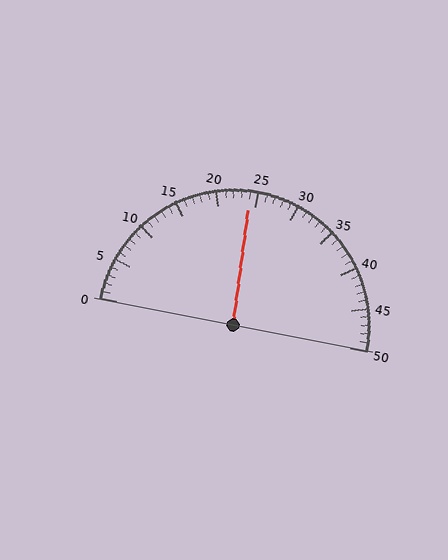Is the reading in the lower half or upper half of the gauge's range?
The reading is in the lower half of the range (0 to 50).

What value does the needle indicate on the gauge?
The needle indicates approximately 24.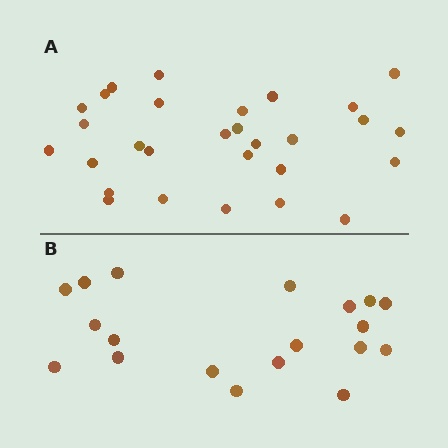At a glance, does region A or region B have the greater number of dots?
Region A (the top region) has more dots.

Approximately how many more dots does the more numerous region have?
Region A has roughly 10 or so more dots than region B.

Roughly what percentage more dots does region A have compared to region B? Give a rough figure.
About 55% more.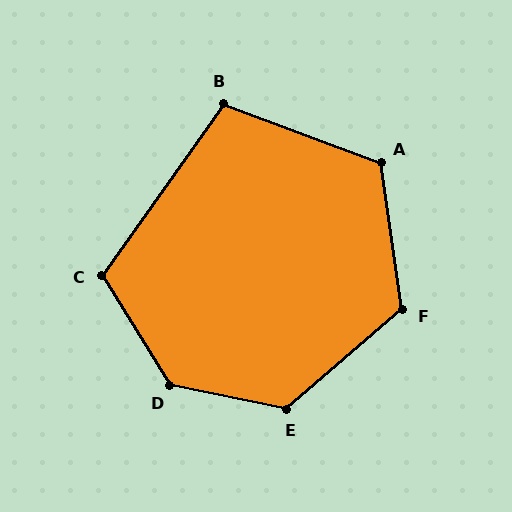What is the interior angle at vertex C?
Approximately 113 degrees (obtuse).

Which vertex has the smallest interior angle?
B, at approximately 105 degrees.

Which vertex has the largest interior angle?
D, at approximately 133 degrees.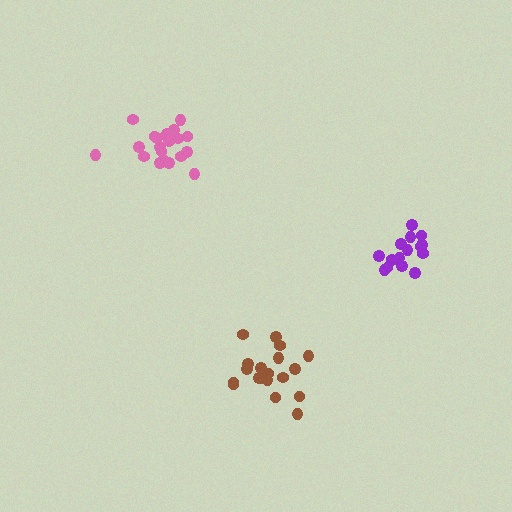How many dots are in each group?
Group 1: 21 dots, Group 2: 16 dots, Group 3: 20 dots (57 total).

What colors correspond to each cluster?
The clusters are colored: pink, purple, brown.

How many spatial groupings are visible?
There are 3 spatial groupings.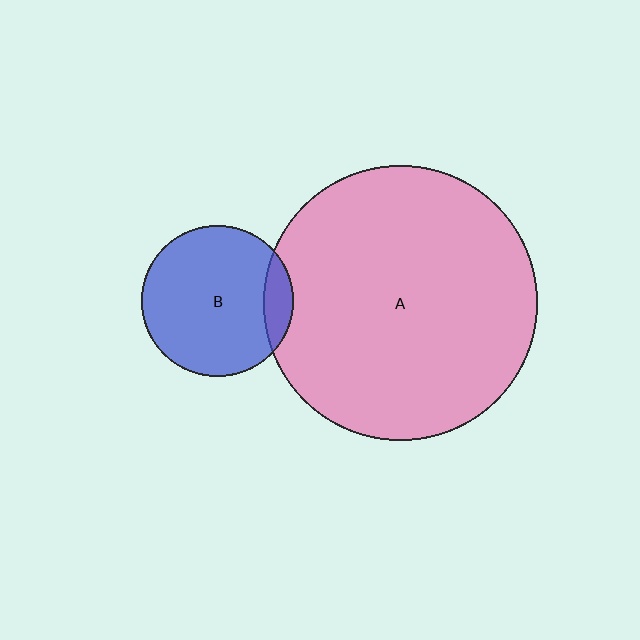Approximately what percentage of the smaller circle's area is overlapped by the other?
Approximately 10%.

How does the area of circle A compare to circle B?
Approximately 3.3 times.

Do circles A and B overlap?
Yes.